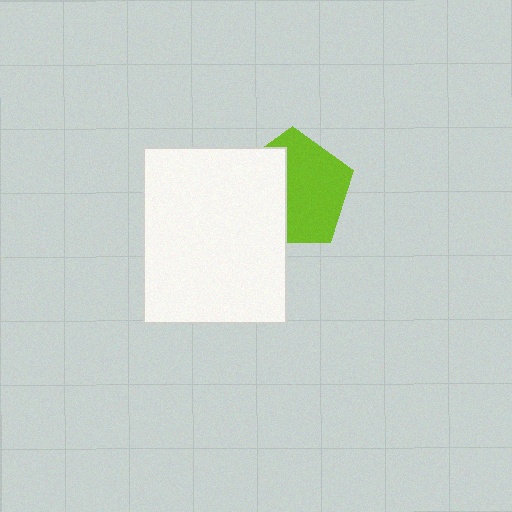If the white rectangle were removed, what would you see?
You would see the complete lime pentagon.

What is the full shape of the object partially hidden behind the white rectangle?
The partially hidden object is a lime pentagon.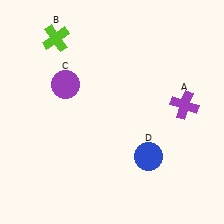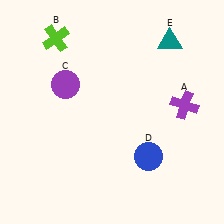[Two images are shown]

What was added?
A teal triangle (E) was added in Image 2.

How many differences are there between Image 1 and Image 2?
There is 1 difference between the two images.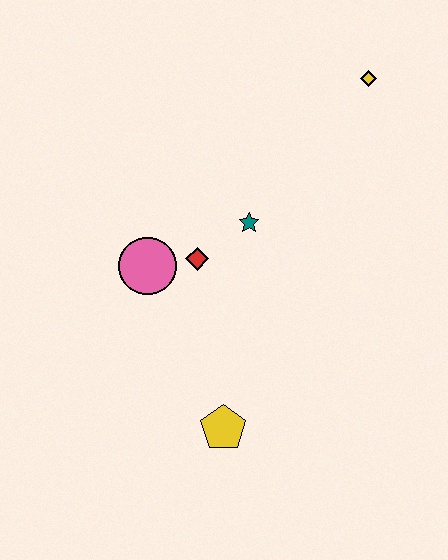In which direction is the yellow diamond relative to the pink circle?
The yellow diamond is to the right of the pink circle.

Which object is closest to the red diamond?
The pink circle is closest to the red diamond.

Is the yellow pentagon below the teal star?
Yes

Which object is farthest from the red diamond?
The yellow diamond is farthest from the red diamond.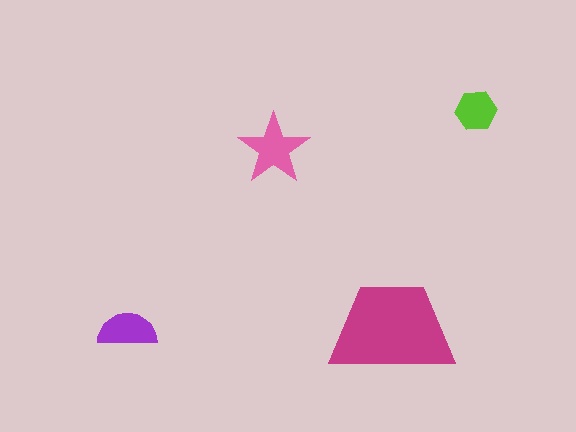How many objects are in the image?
There are 4 objects in the image.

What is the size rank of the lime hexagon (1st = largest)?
4th.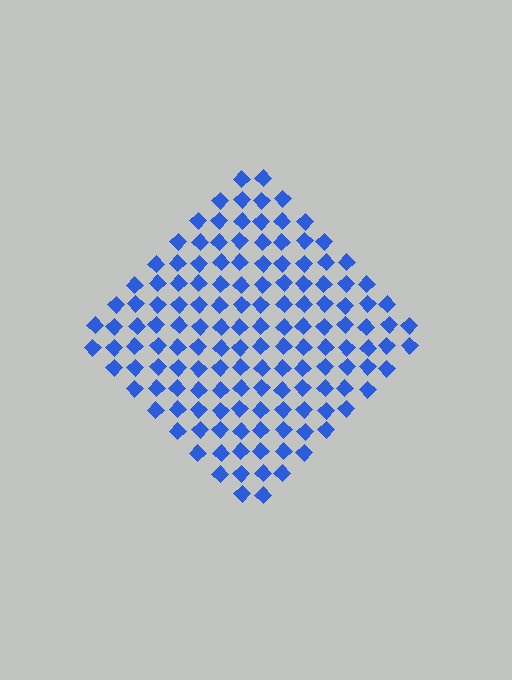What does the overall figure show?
The overall figure shows a diamond.